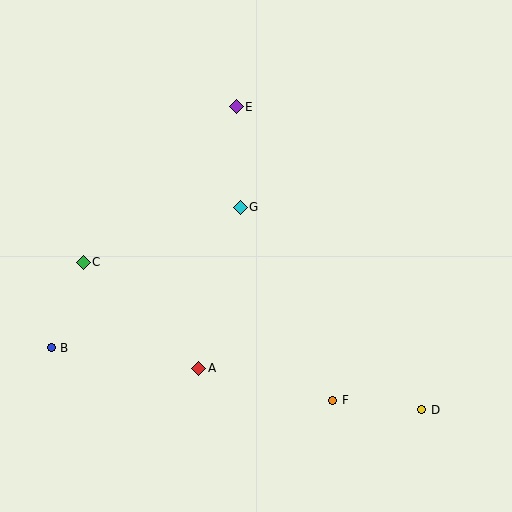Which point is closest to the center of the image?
Point G at (240, 207) is closest to the center.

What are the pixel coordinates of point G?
Point G is at (240, 207).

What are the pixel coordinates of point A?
Point A is at (199, 368).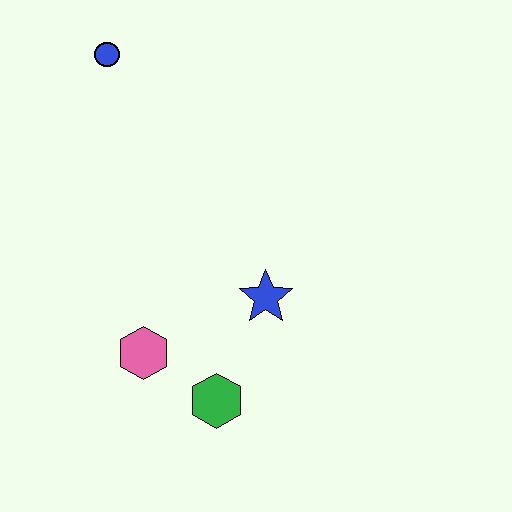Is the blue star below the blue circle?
Yes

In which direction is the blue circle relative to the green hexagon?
The blue circle is above the green hexagon.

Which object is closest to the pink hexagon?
The green hexagon is closest to the pink hexagon.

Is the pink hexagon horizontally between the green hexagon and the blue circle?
Yes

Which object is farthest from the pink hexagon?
The blue circle is farthest from the pink hexagon.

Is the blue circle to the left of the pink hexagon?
Yes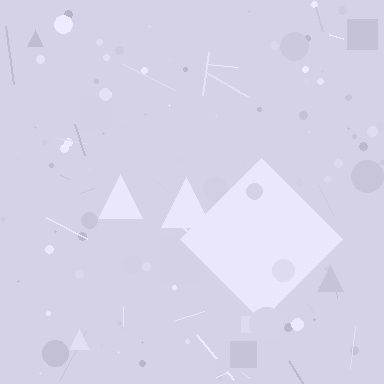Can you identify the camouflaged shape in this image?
The camouflaged shape is a diamond.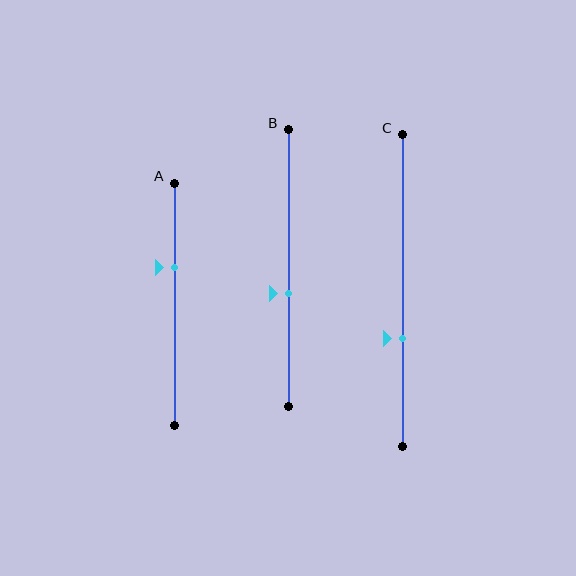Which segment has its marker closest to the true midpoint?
Segment B has its marker closest to the true midpoint.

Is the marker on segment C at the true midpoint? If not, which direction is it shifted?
No, the marker on segment C is shifted downward by about 15% of the segment length.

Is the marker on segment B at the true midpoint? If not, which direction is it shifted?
No, the marker on segment B is shifted downward by about 9% of the segment length.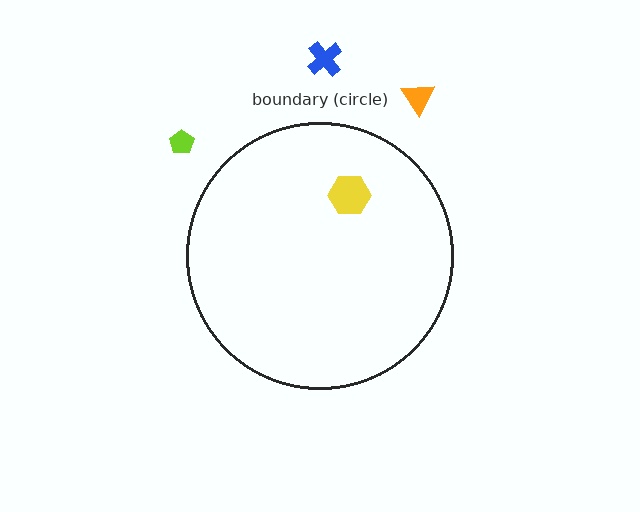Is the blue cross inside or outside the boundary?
Outside.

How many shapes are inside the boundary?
1 inside, 3 outside.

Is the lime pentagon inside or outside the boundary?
Outside.